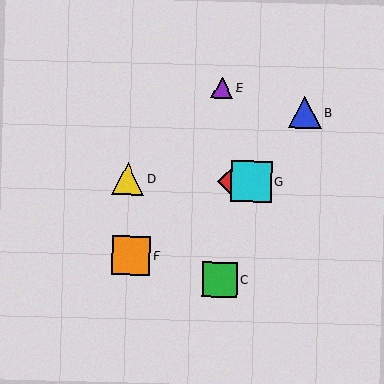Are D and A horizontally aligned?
Yes, both are at y≈179.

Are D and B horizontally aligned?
No, D is at y≈179 and B is at y≈112.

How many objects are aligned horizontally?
3 objects (A, D, G) are aligned horizontally.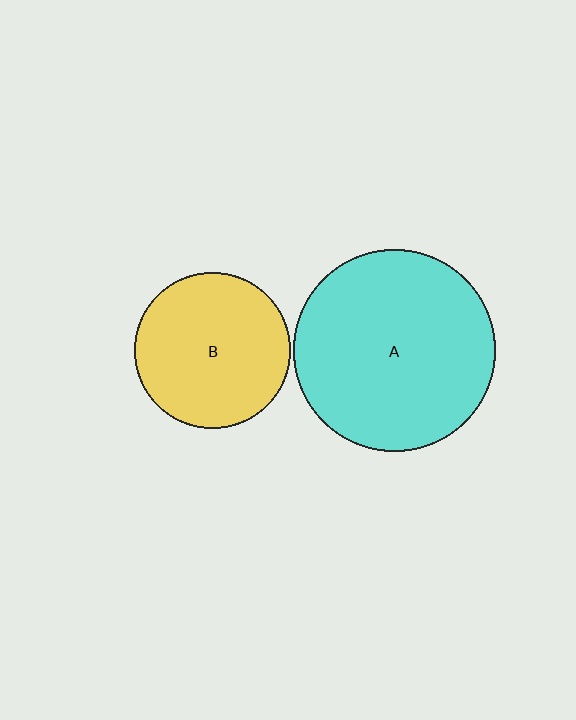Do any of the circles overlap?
No, none of the circles overlap.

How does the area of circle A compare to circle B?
Approximately 1.7 times.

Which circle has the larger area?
Circle A (cyan).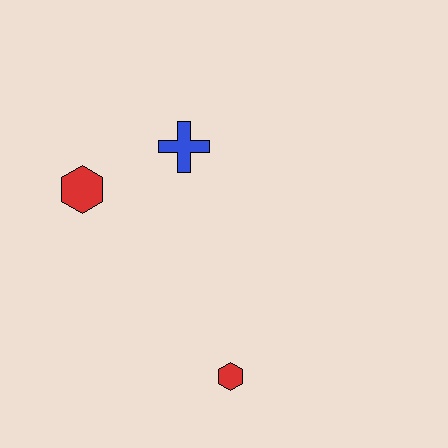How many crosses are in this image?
There is 1 cross.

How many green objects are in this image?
There are no green objects.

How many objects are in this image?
There are 3 objects.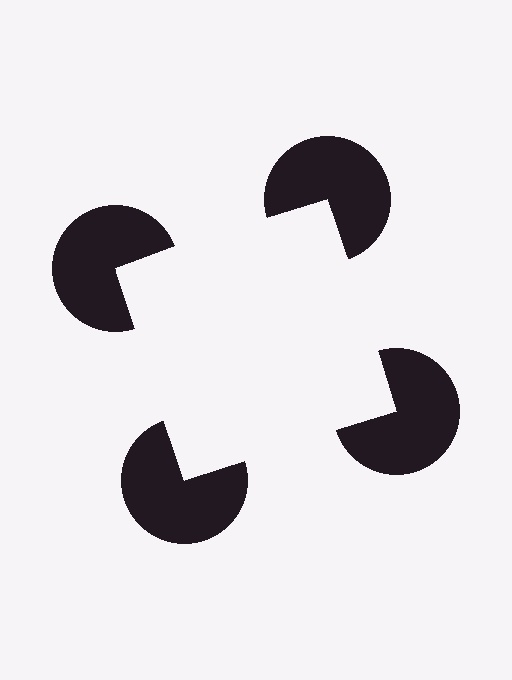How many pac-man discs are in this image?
There are 4 — one at each vertex of the illusory square.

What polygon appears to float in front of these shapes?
An illusory square — its edges are inferred from the aligned wedge cuts in the pac-man discs, not physically drawn.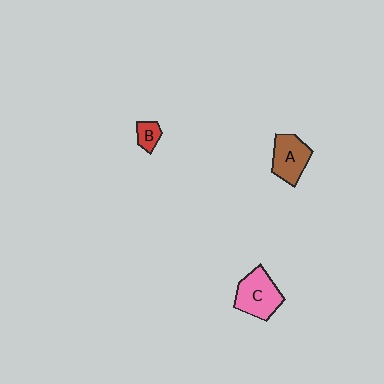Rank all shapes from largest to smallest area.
From largest to smallest: C (pink), A (brown), B (red).